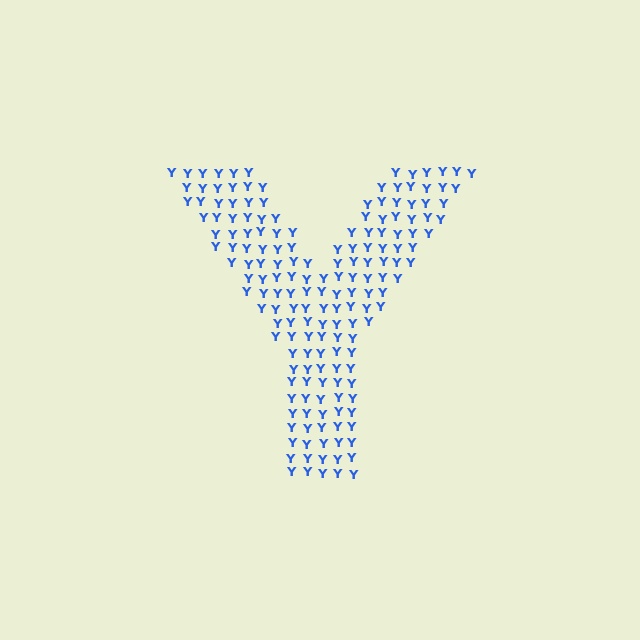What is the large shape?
The large shape is the letter Y.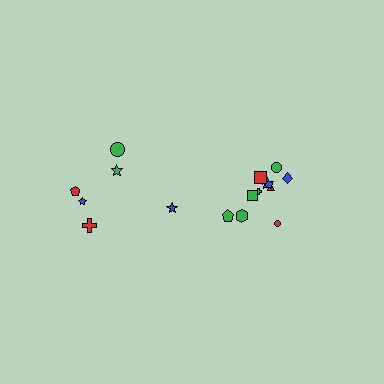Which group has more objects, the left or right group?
The right group.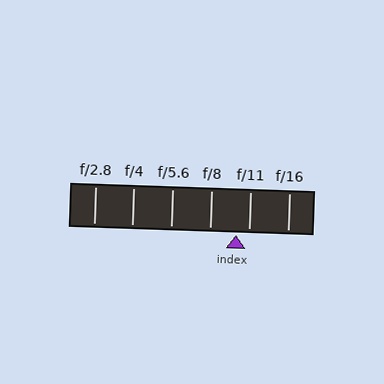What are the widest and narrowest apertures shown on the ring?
The widest aperture shown is f/2.8 and the narrowest is f/16.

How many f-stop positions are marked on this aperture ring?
There are 6 f-stop positions marked.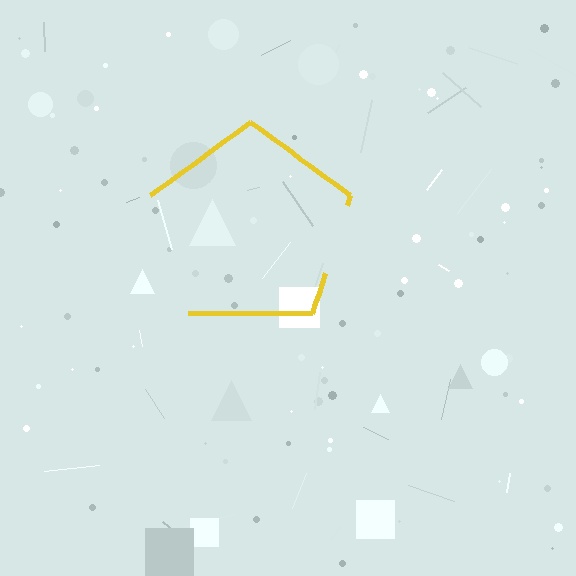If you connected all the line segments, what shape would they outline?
They would outline a pentagon.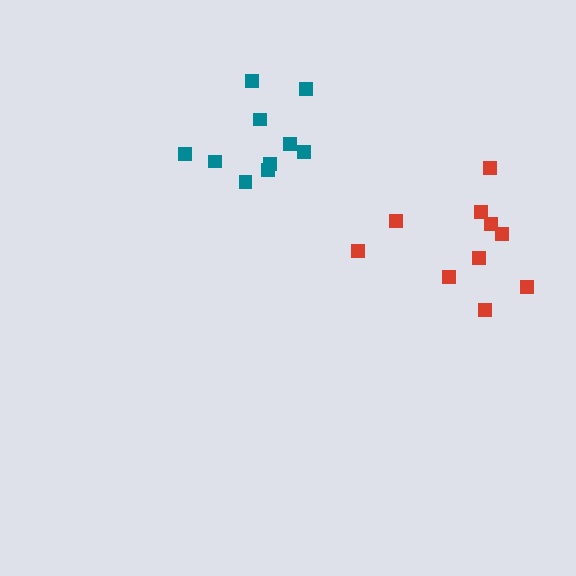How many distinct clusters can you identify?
There are 2 distinct clusters.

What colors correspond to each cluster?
The clusters are colored: red, teal.